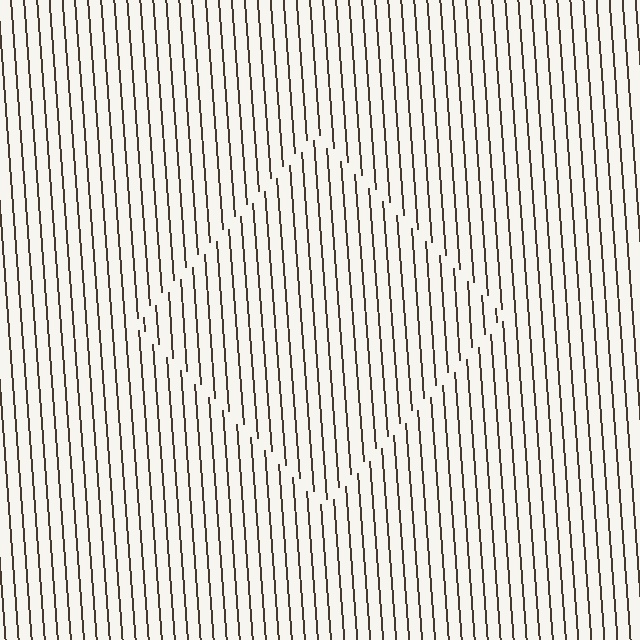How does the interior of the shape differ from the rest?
The interior of the shape contains the same grating, shifted by half a period — the contour is defined by the phase discontinuity where line-ends from the inner and outer gratings abut.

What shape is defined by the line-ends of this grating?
An illusory square. The interior of the shape contains the same grating, shifted by half a period — the contour is defined by the phase discontinuity where line-ends from the inner and outer gratings abut.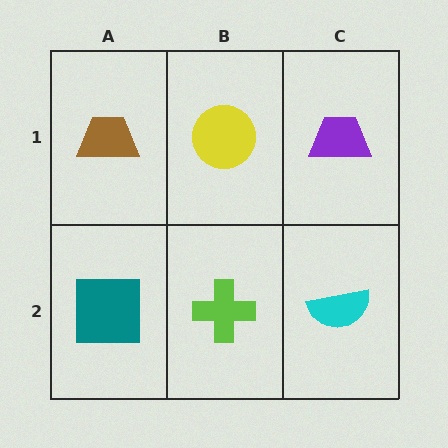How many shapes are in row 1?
3 shapes.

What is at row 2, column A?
A teal square.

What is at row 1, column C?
A purple trapezoid.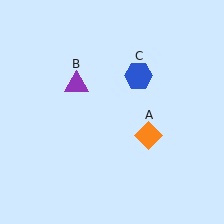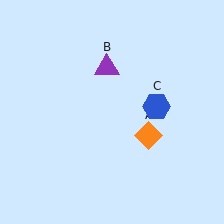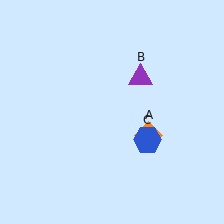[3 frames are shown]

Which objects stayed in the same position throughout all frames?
Orange diamond (object A) remained stationary.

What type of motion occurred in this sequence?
The purple triangle (object B), blue hexagon (object C) rotated clockwise around the center of the scene.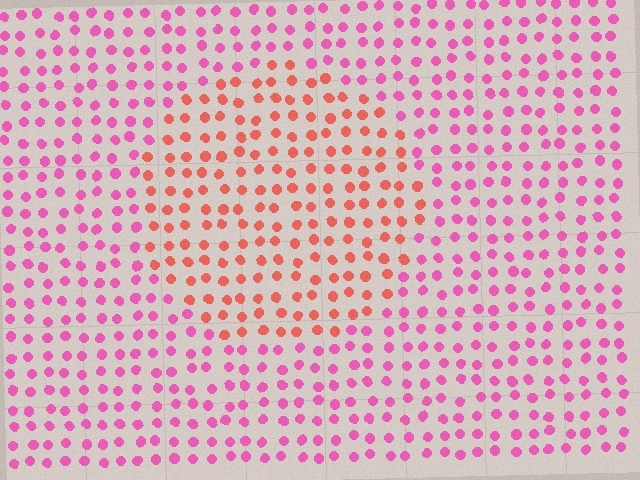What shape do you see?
I see a circle.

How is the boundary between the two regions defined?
The boundary is defined purely by a slight shift in hue (about 42 degrees). Spacing, size, and orientation are identical on both sides.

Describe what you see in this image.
The image is filled with small pink elements in a uniform arrangement. A circle-shaped region is visible where the elements are tinted to a slightly different hue, forming a subtle color boundary.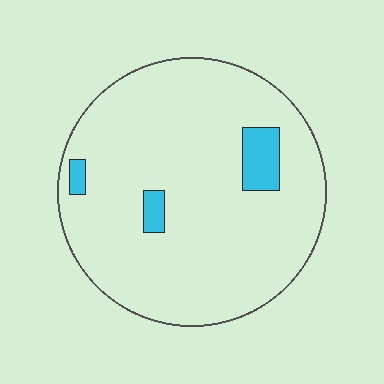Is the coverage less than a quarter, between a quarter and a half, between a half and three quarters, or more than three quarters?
Less than a quarter.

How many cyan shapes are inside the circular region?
3.